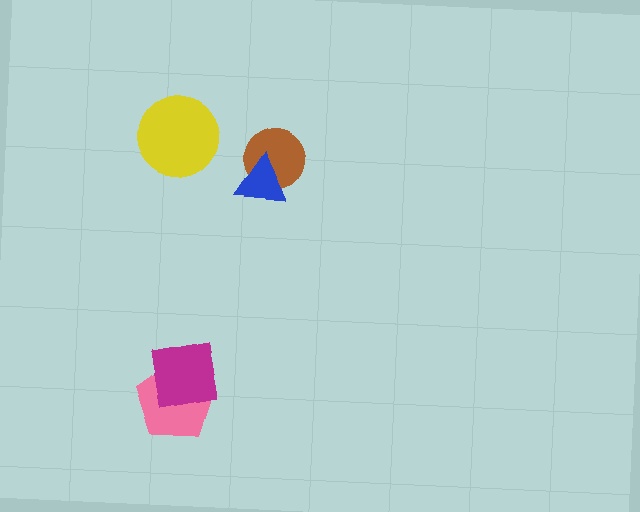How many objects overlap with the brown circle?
1 object overlaps with the brown circle.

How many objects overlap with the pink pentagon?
1 object overlaps with the pink pentagon.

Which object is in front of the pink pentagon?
The magenta square is in front of the pink pentagon.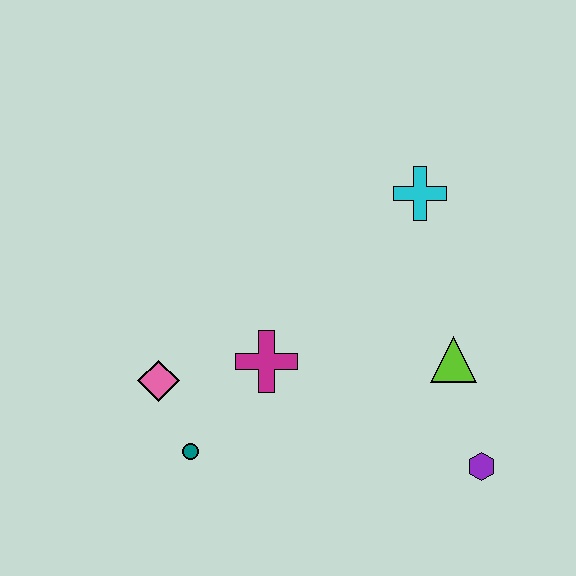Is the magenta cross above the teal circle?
Yes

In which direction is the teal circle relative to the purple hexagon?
The teal circle is to the left of the purple hexagon.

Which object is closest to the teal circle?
The pink diamond is closest to the teal circle.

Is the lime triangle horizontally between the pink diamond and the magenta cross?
No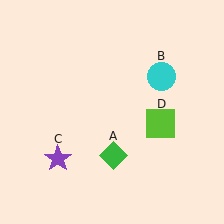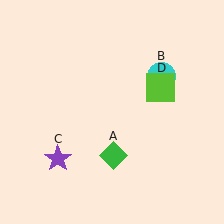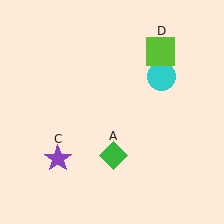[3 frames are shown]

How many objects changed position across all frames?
1 object changed position: lime square (object D).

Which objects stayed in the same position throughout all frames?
Green diamond (object A) and cyan circle (object B) and purple star (object C) remained stationary.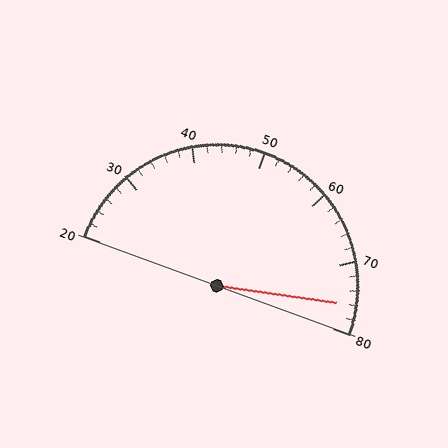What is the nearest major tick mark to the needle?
The nearest major tick mark is 80.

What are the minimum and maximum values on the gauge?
The gauge ranges from 20 to 80.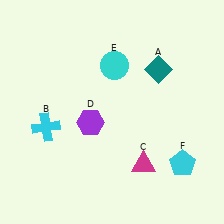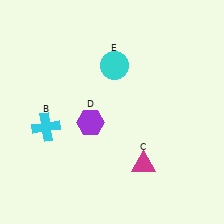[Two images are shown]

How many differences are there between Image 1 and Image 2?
There are 2 differences between the two images.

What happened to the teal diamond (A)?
The teal diamond (A) was removed in Image 2. It was in the top-right area of Image 1.